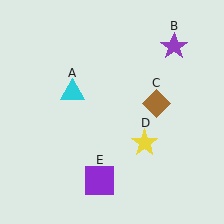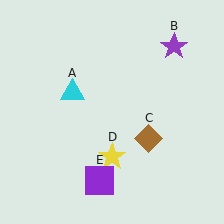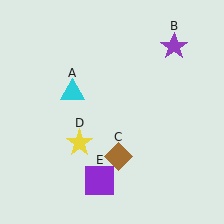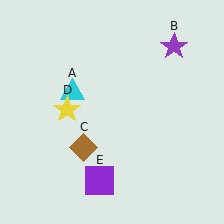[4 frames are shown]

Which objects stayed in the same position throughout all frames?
Cyan triangle (object A) and purple star (object B) and purple square (object E) remained stationary.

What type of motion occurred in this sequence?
The brown diamond (object C), yellow star (object D) rotated clockwise around the center of the scene.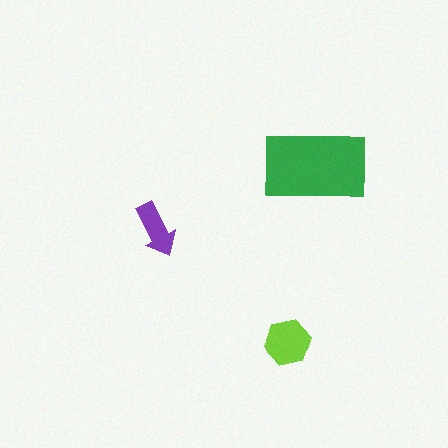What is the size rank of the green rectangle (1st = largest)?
1st.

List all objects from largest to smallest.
The green rectangle, the lime hexagon, the purple arrow.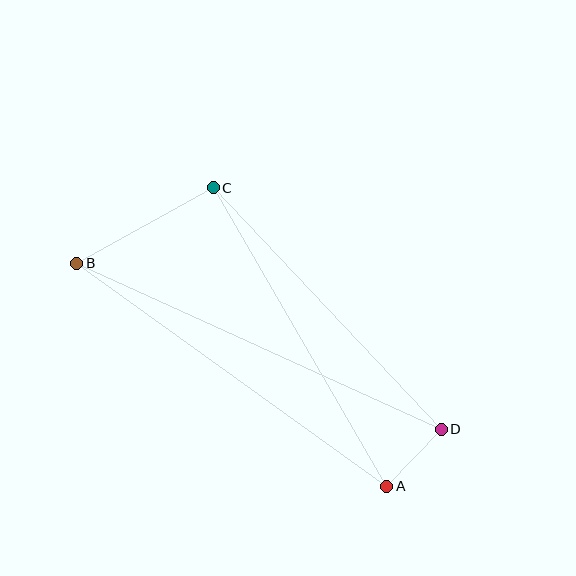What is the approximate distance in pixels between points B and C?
The distance between B and C is approximately 156 pixels.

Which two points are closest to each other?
Points A and D are closest to each other.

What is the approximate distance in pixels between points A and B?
The distance between A and B is approximately 382 pixels.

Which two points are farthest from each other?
Points B and D are farthest from each other.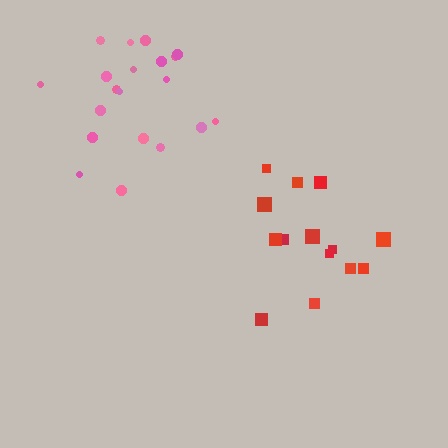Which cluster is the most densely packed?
Pink.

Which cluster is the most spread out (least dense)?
Red.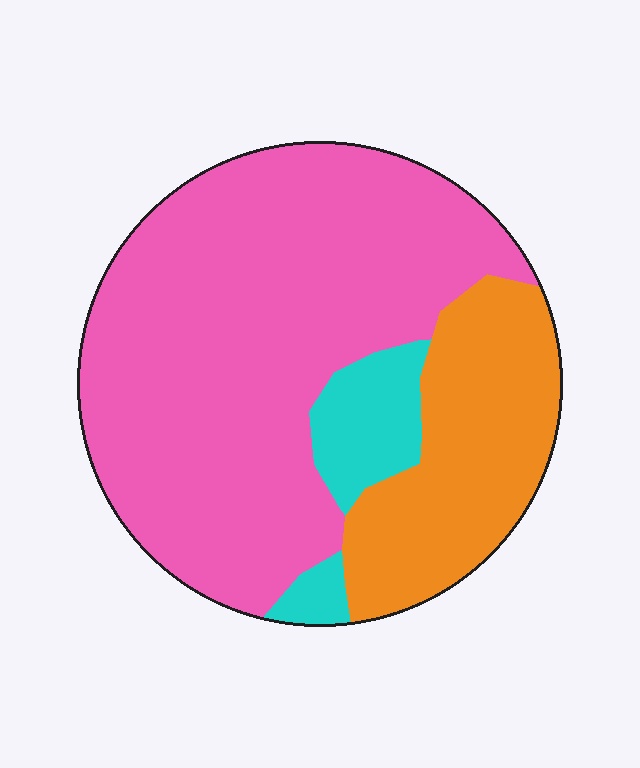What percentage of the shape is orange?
Orange takes up less than a quarter of the shape.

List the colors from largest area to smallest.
From largest to smallest: pink, orange, cyan.